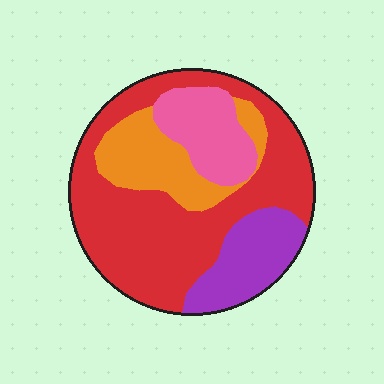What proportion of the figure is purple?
Purple takes up about one sixth (1/6) of the figure.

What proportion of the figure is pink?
Pink takes up about one eighth (1/8) of the figure.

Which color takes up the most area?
Red, at roughly 55%.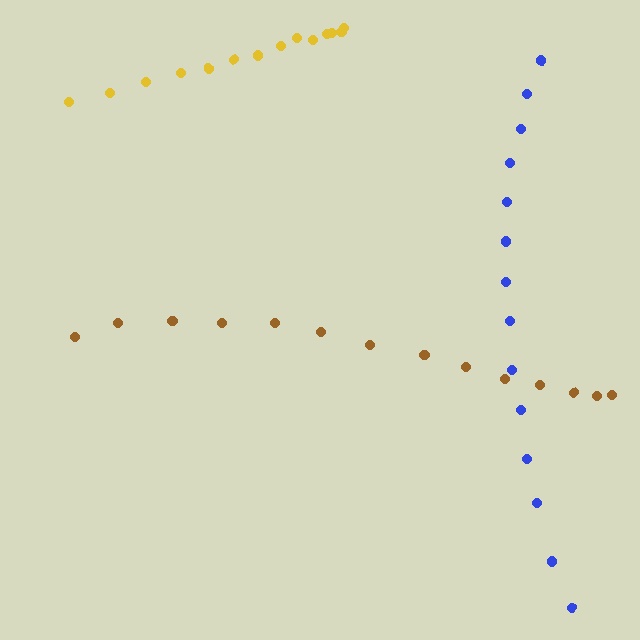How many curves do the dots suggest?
There are 3 distinct paths.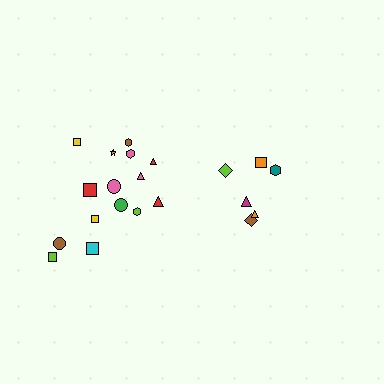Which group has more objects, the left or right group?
The left group.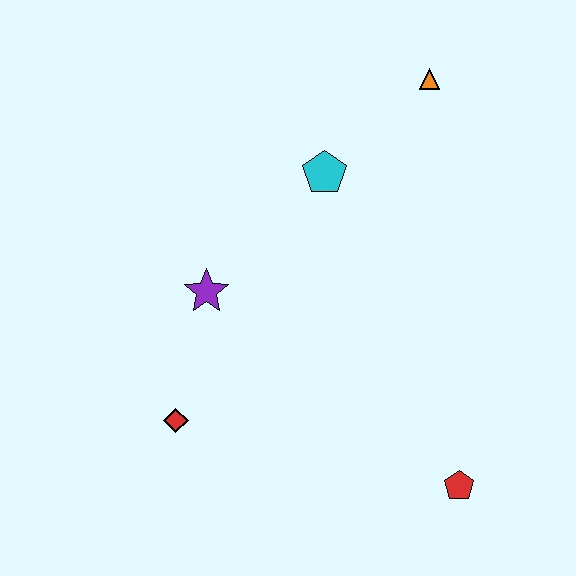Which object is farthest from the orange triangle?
The red diamond is farthest from the orange triangle.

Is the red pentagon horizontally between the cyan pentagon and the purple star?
No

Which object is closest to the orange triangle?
The cyan pentagon is closest to the orange triangle.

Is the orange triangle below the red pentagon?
No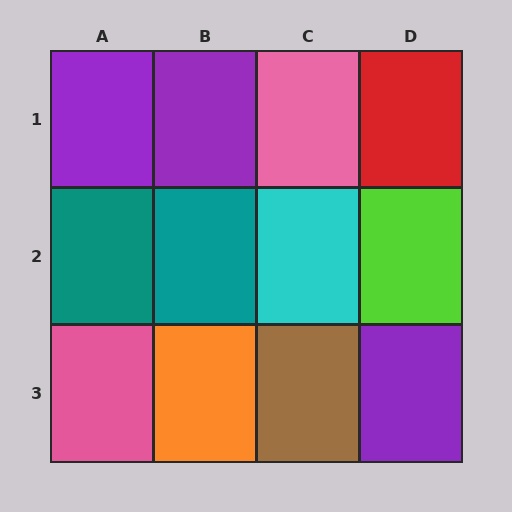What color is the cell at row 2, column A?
Teal.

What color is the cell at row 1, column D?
Red.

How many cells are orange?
1 cell is orange.